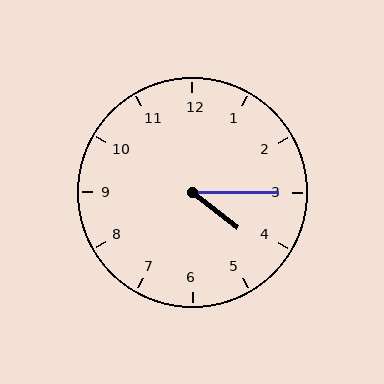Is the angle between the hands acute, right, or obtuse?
It is acute.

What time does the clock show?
4:15.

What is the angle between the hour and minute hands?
Approximately 38 degrees.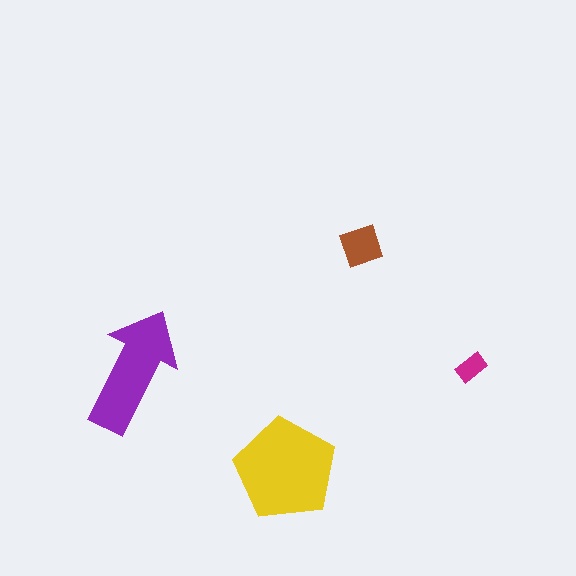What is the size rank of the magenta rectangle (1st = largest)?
4th.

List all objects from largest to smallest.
The yellow pentagon, the purple arrow, the brown square, the magenta rectangle.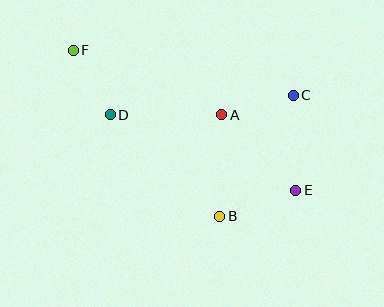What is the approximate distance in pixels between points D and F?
The distance between D and F is approximately 75 pixels.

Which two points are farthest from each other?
Points E and F are farthest from each other.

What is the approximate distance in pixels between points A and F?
The distance between A and F is approximately 162 pixels.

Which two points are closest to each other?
Points A and C are closest to each other.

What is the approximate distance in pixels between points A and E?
The distance between A and E is approximately 106 pixels.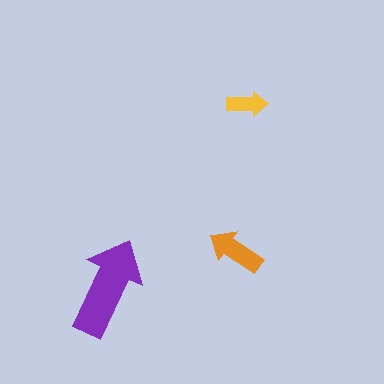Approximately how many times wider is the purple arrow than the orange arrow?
About 2 times wider.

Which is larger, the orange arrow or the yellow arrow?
The orange one.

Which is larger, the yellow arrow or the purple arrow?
The purple one.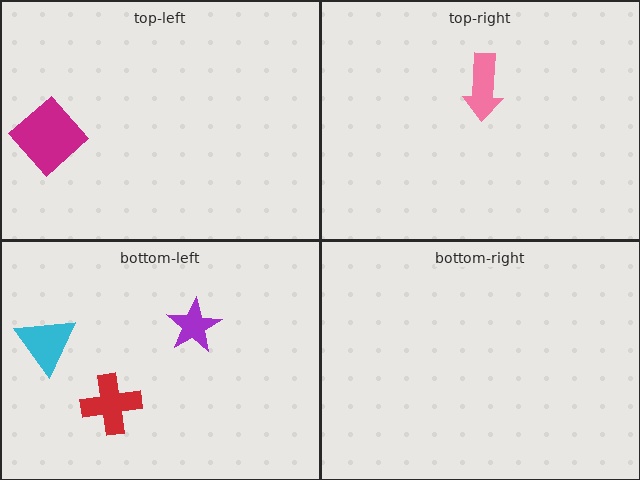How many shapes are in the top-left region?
1.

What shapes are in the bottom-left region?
The purple star, the red cross, the cyan triangle.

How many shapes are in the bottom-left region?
3.